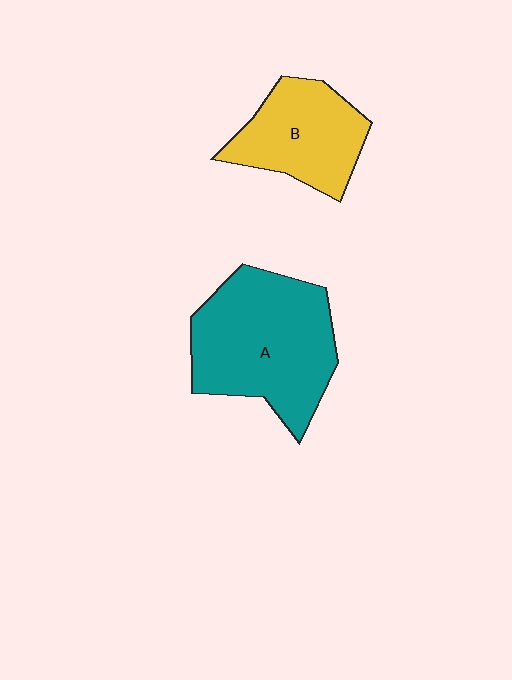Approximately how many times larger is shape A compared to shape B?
Approximately 1.6 times.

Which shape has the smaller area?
Shape B (yellow).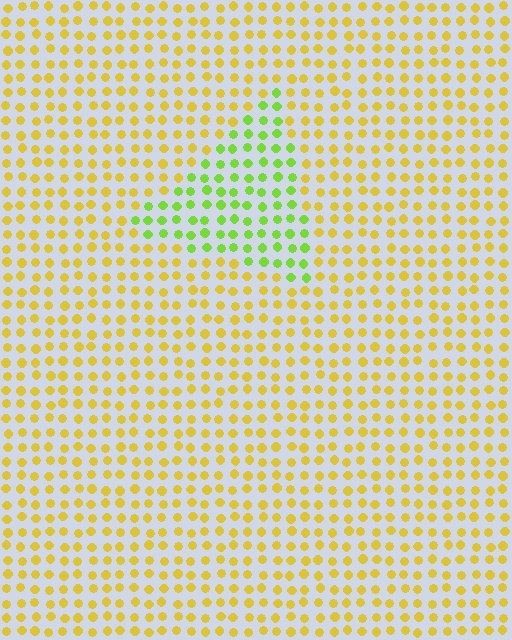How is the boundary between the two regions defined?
The boundary is defined purely by a slight shift in hue (about 46 degrees). Spacing, size, and orientation are identical on both sides.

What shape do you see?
I see a triangle.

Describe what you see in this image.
The image is filled with small yellow elements in a uniform arrangement. A triangle-shaped region is visible where the elements are tinted to a slightly different hue, forming a subtle color boundary.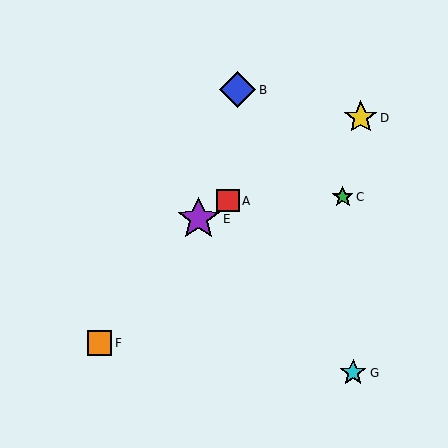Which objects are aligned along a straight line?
Objects A, D, E are aligned along a straight line.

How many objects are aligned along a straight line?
3 objects (A, D, E) are aligned along a straight line.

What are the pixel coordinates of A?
Object A is at (228, 201).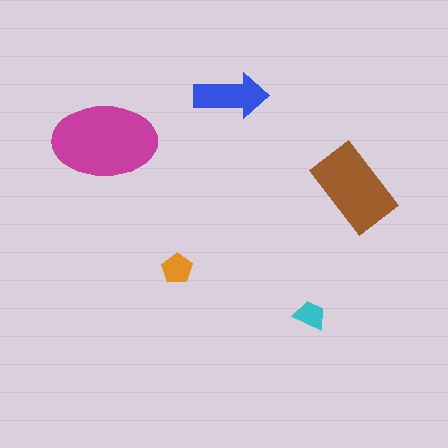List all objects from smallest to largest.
The cyan trapezoid, the orange pentagon, the blue arrow, the brown rectangle, the magenta ellipse.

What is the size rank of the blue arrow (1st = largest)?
3rd.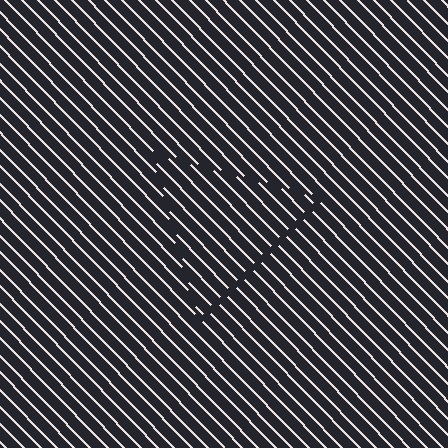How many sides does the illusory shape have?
3 sides — the line-ends trace a triangle.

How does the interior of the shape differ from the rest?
The interior of the shape contains the same grating, shifted by half a period — the contour is defined by the phase discontinuity where line-ends from the inner and outer gratings abut.